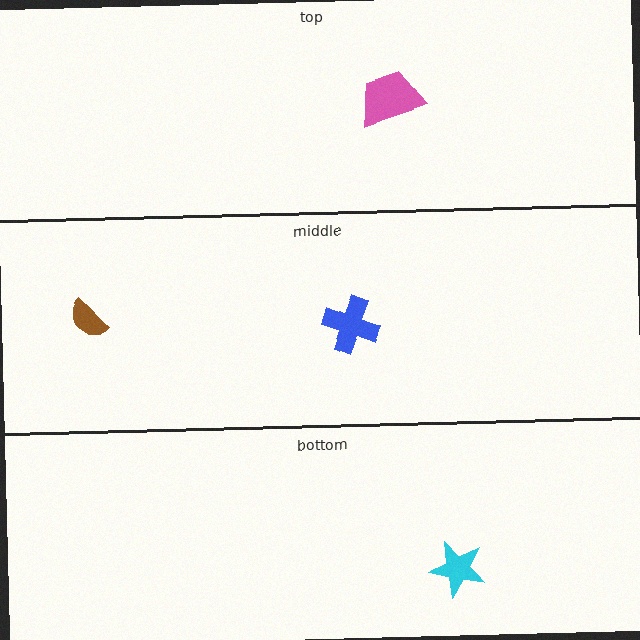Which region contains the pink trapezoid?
The top region.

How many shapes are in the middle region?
2.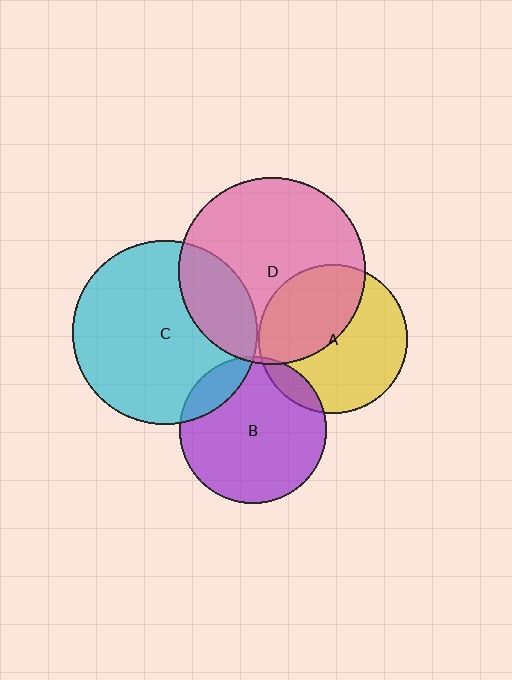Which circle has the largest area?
Circle D (pink).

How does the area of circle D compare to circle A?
Approximately 1.6 times.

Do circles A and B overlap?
Yes.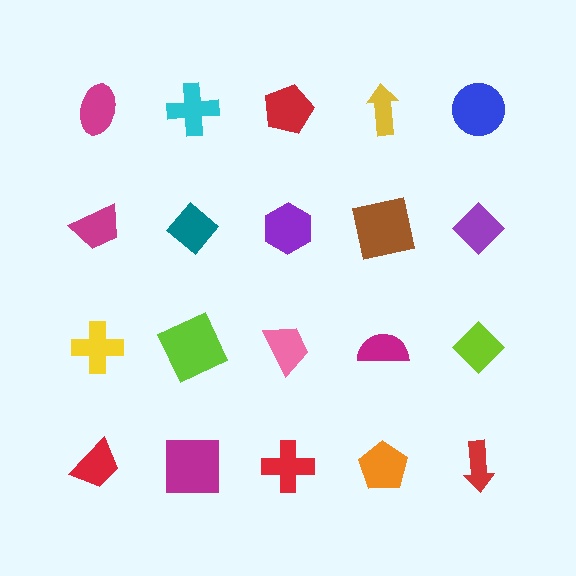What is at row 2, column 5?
A purple diamond.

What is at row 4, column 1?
A red trapezoid.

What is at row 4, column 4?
An orange pentagon.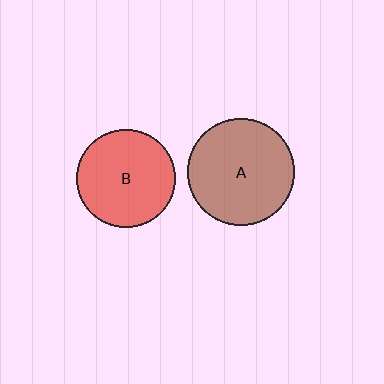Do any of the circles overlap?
No, none of the circles overlap.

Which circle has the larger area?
Circle A (brown).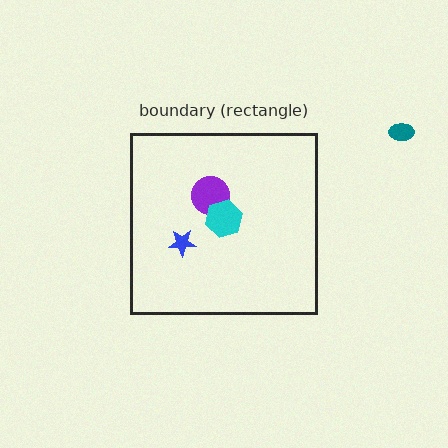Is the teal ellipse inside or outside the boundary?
Outside.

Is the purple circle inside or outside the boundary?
Inside.